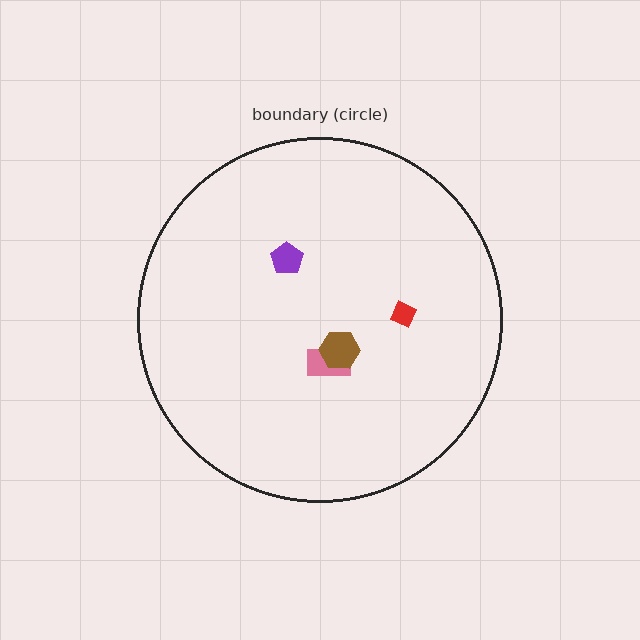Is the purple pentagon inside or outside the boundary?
Inside.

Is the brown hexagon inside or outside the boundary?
Inside.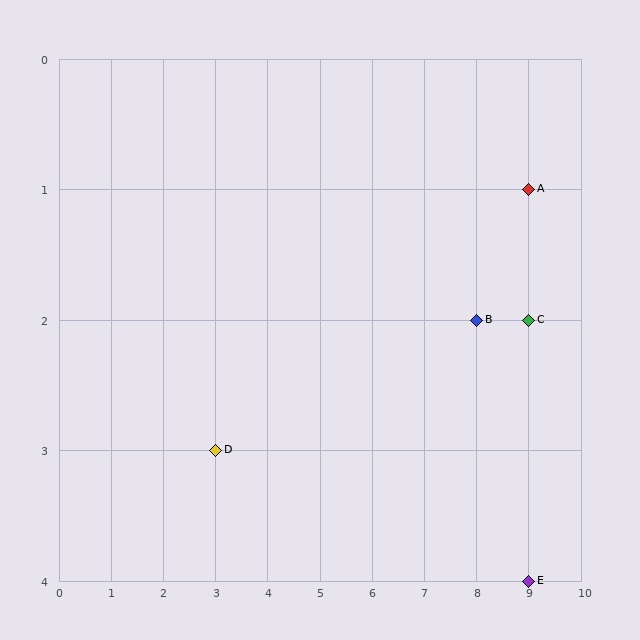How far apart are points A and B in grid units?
Points A and B are 1 column and 1 row apart (about 1.4 grid units diagonally).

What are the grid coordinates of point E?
Point E is at grid coordinates (9, 4).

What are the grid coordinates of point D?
Point D is at grid coordinates (3, 3).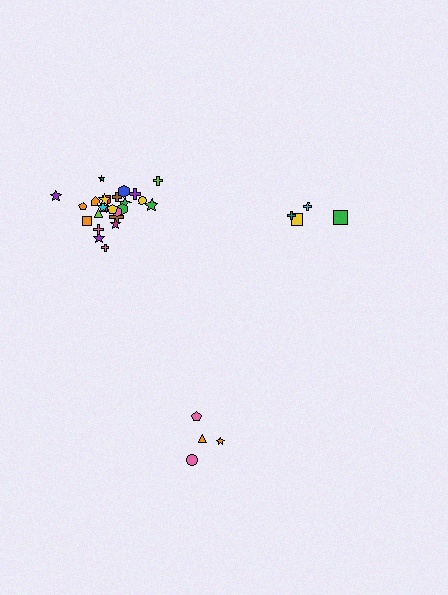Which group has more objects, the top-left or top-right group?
The top-left group.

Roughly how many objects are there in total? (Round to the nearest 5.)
Roughly 35 objects in total.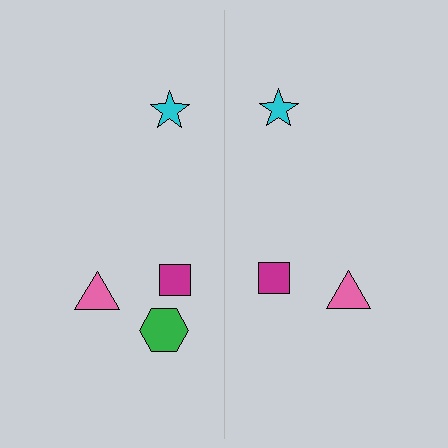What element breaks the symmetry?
A green hexagon is missing from the right side.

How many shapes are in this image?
There are 7 shapes in this image.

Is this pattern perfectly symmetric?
No, the pattern is not perfectly symmetric. A green hexagon is missing from the right side.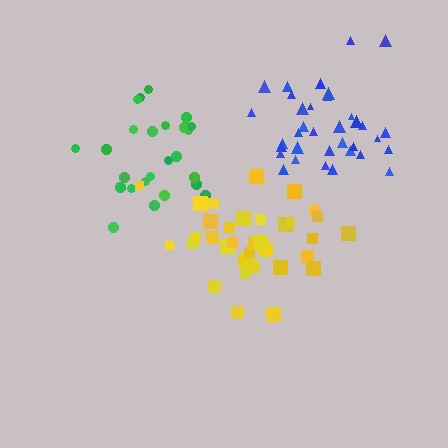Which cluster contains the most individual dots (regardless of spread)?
Blue (35).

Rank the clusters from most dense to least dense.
blue, yellow, green.